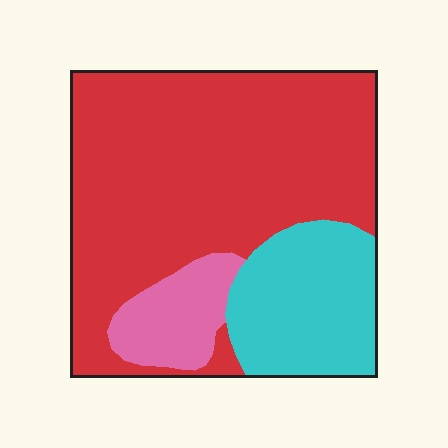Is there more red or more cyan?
Red.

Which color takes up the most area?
Red, at roughly 65%.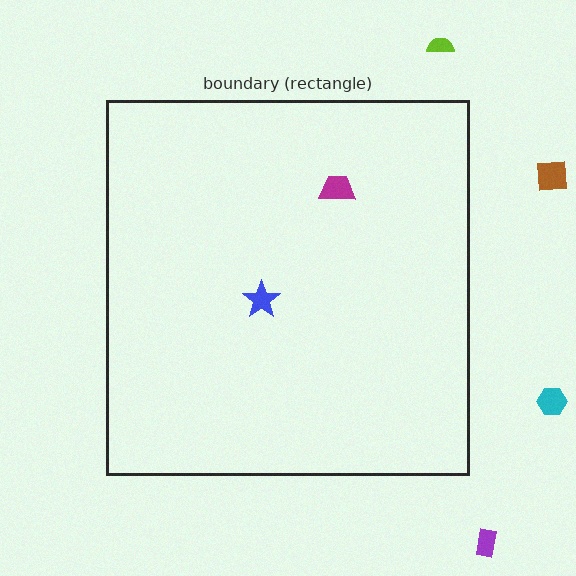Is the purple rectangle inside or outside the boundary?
Outside.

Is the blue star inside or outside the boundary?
Inside.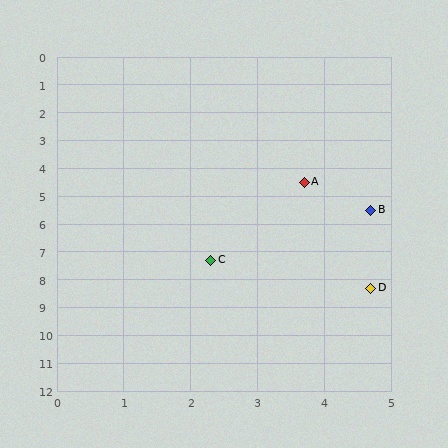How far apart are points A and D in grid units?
Points A and D are about 3.9 grid units apart.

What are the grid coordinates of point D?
Point D is at approximately (4.7, 8.3).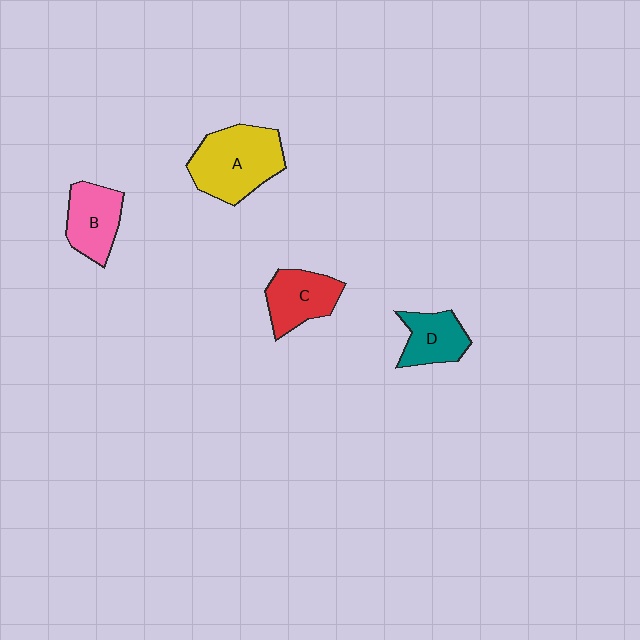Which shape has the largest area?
Shape A (yellow).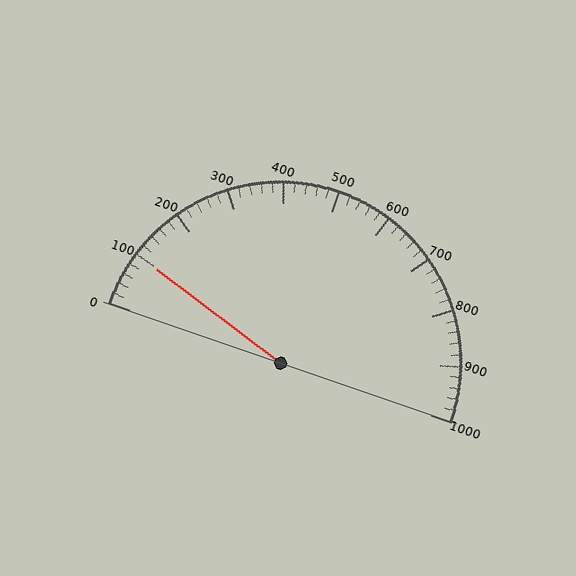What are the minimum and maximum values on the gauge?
The gauge ranges from 0 to 1000.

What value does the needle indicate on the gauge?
The needle indicates approximately 100.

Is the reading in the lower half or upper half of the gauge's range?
The reading is in the lower half of the range (0 to 1000).